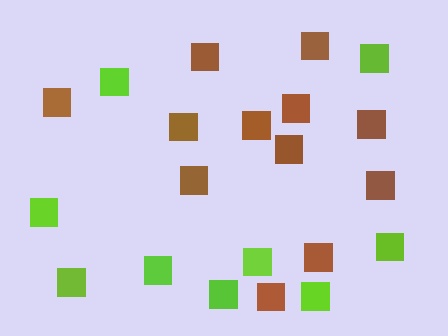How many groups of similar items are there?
There are 2 groups: one group of lime squares (9) and one group of brown squares (12).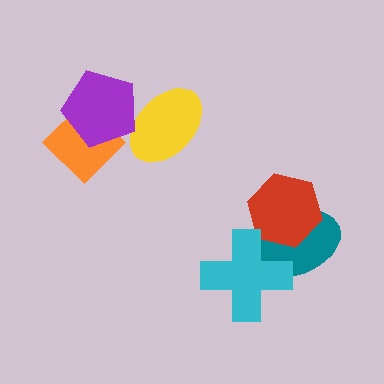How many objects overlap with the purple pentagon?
2 objects overlap with the purple pentagon.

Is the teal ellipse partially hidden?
Yes, it is partially covered by another shape.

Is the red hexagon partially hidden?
Yes, it is partially covered by another shape.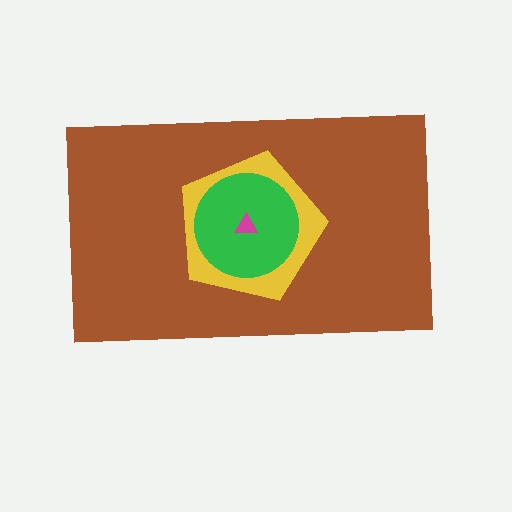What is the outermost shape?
The brown rectangle.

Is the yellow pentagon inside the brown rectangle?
Yes.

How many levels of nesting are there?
4.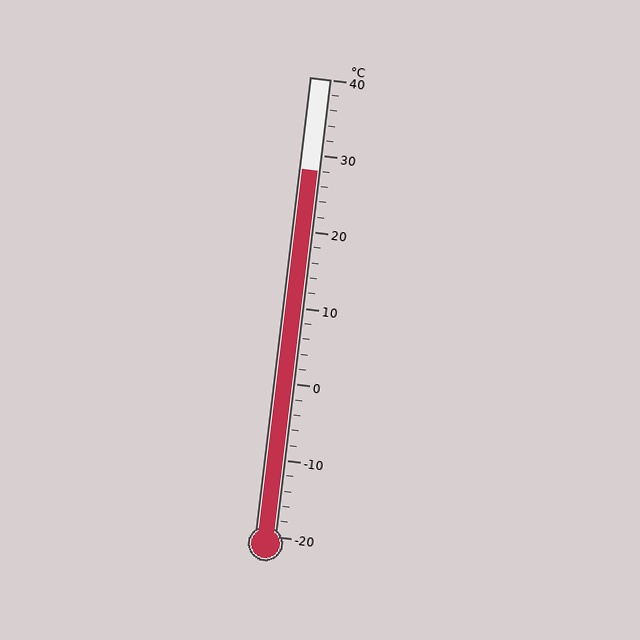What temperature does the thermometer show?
The thermometer shows approximately 28°C.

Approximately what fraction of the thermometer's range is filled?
The thermometer is filled to approximately 80% of its range.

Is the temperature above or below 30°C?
The temperature is below 30°C.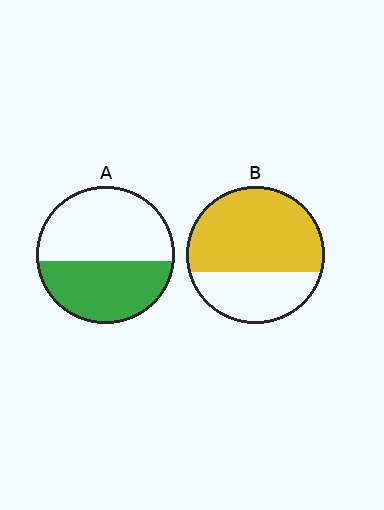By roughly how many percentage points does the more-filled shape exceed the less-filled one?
By roughly 20 percentage points (B over A).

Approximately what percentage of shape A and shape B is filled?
A is approximately 45% and B is approximately 65%.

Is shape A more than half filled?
No.